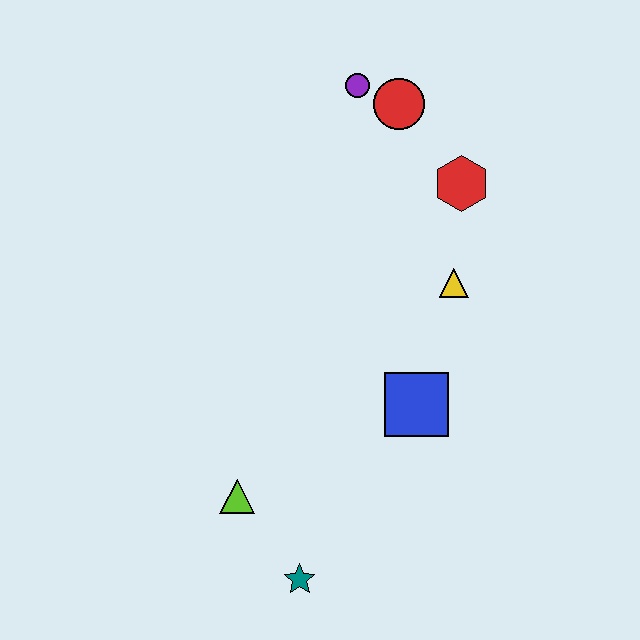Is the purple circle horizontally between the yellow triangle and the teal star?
Yes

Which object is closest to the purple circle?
The red circle is closest to the purple circle.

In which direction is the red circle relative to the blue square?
The red circle is above the blue square.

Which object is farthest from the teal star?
The purple circle is farthest from the teal star.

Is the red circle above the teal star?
Yes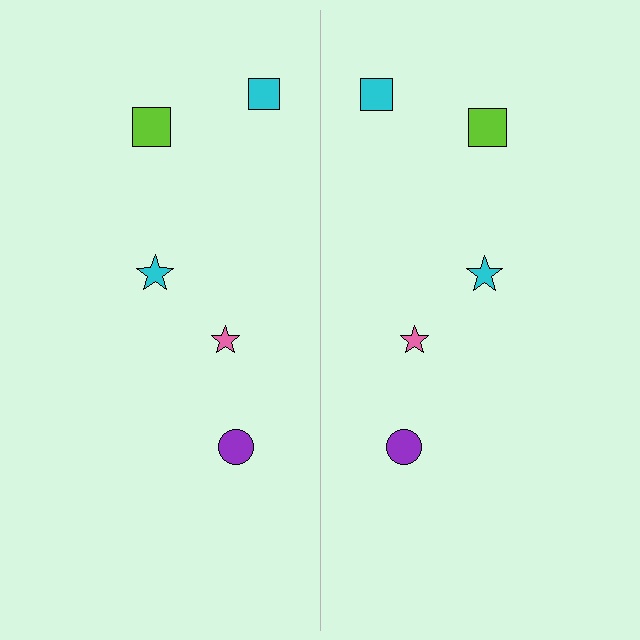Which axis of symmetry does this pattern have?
The pattern has a vertical axis of symmetry running through the center of the image.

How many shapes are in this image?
There are 10 shapes in this image.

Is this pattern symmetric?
Yes, this pattern has bilateral (reflection) symmetry.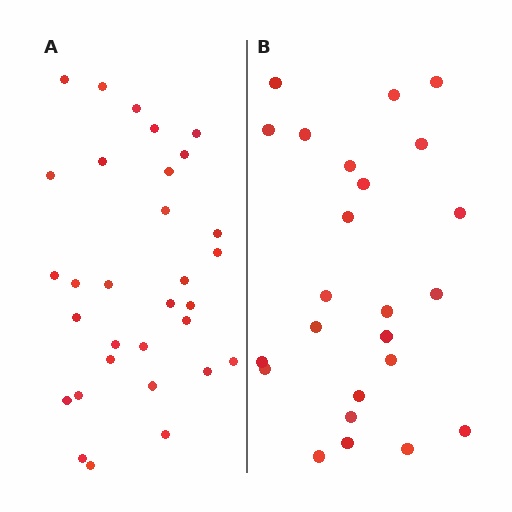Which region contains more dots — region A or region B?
Region A (the left region) has more dots.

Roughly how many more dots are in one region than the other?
Region A has roughly 8 or so more dots than region B.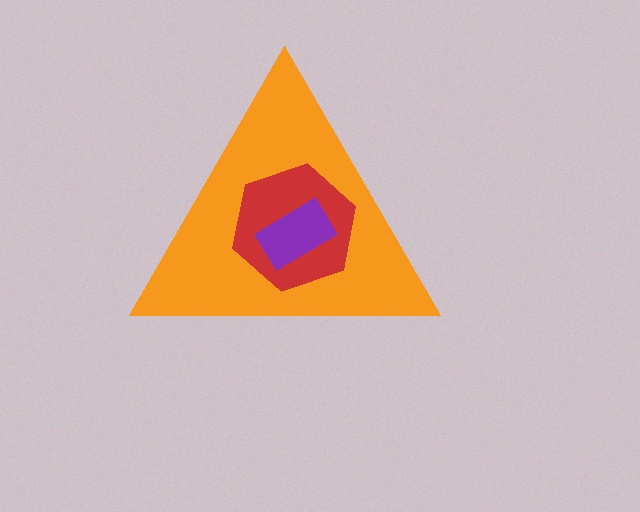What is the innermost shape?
The purple rectangle.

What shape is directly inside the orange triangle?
The red hexagon.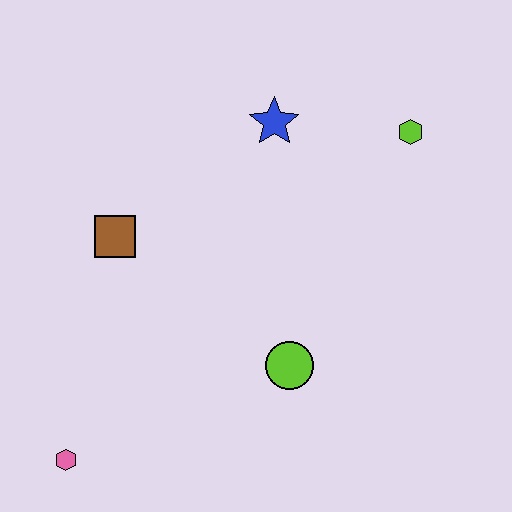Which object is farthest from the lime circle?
The lime hexagon is farthest from the lime circle.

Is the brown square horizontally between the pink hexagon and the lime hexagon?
Yes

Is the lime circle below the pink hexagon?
No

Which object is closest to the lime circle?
The brown square is closest to the lime circle.